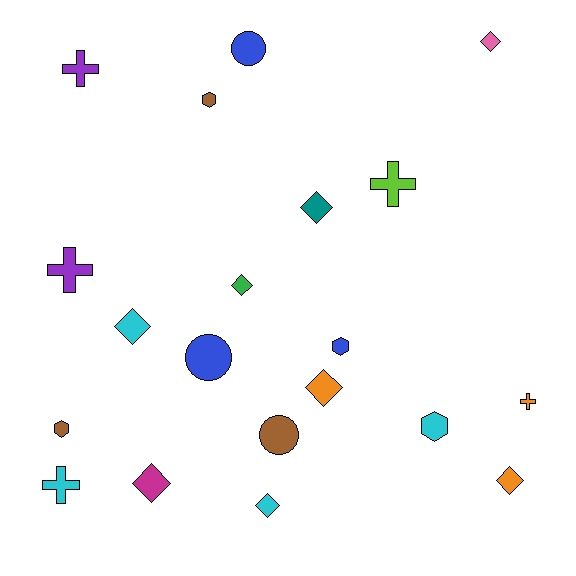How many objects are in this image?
There are 20 objects.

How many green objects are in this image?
There is 1 green object.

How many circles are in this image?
There are 3 circles.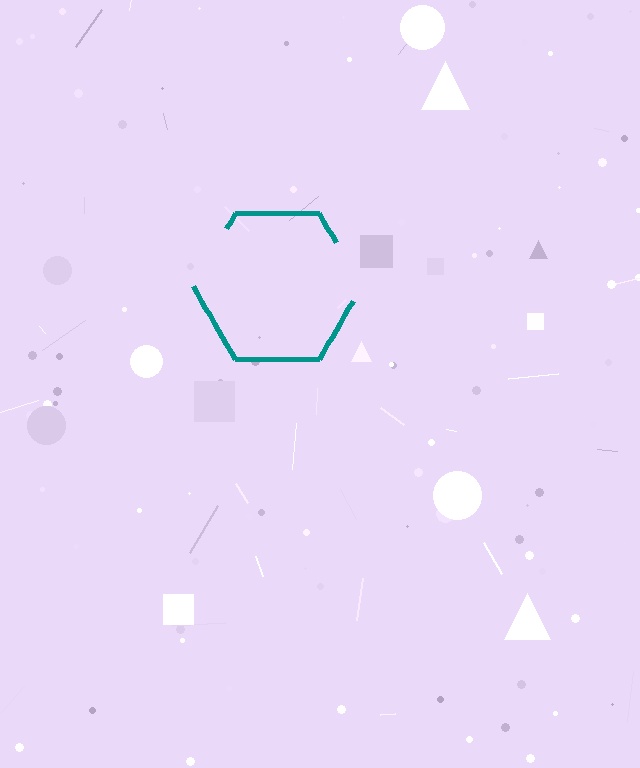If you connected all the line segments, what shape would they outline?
They would outline a hexagon.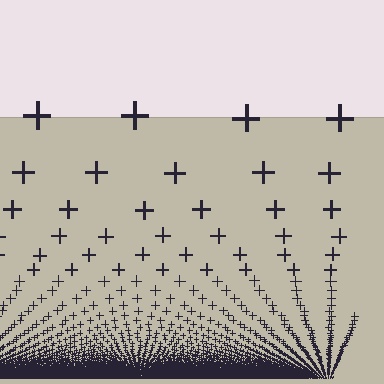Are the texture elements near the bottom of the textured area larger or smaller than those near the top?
Smaller. The gradient is inverted — elements near the bottom are smaller and denser.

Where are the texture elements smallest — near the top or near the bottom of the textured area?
Near the bottom.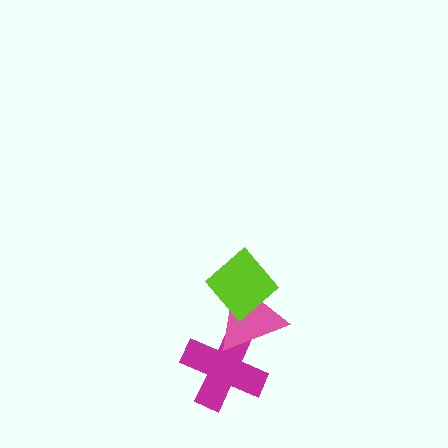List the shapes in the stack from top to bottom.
From top to bottom: the lime diamond, the pink triangle, the magenta cross.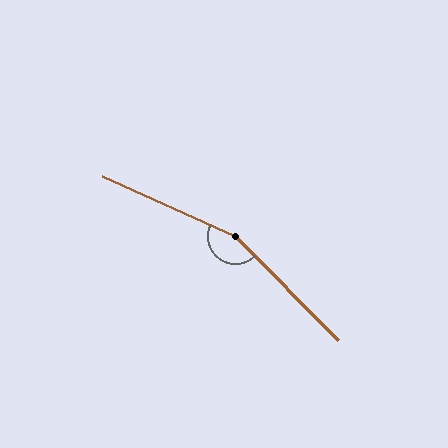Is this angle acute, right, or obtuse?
It is obtuse.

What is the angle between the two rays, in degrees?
Approximately 159 degrees.